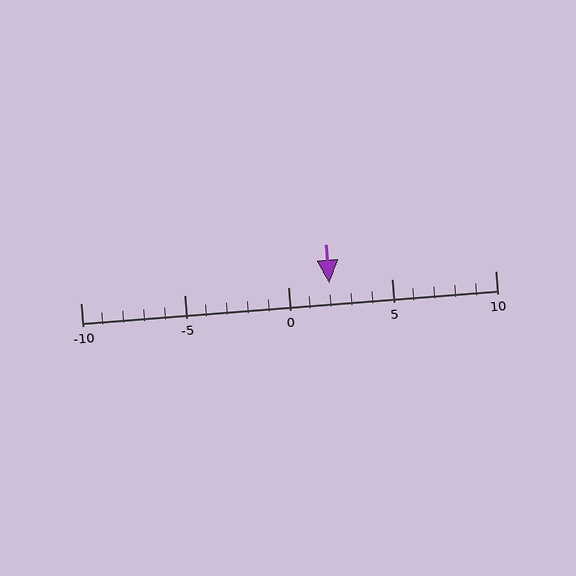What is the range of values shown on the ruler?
The ruler shows values from -10 to 10.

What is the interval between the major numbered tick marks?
The major tick marks are spaced 5 units apart.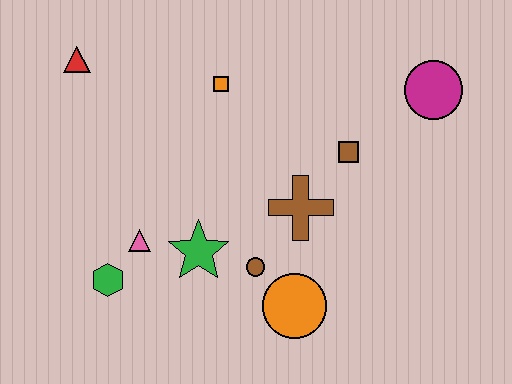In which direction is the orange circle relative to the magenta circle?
The orange circle is below the magenta circle.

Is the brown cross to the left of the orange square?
No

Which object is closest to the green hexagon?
The pink triangle is closest to the green hexagon.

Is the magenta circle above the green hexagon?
Yes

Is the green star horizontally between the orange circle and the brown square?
No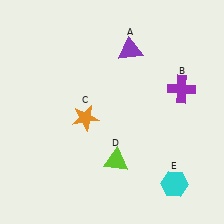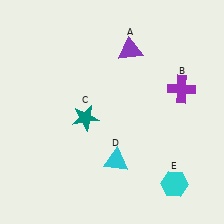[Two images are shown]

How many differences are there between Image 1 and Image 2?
There are 2 differences between the two images.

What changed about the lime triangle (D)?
In Image 1, D is lime. In Image 2, it changed to cyan.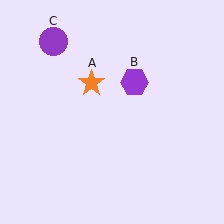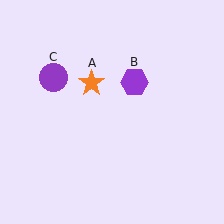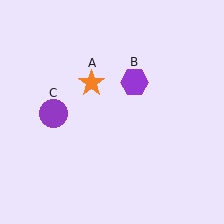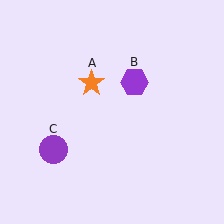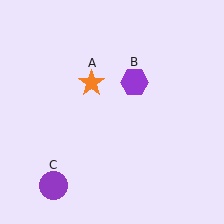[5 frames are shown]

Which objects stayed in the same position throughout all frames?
Orange star (object A) and purple hexagon (object B) remained stationary.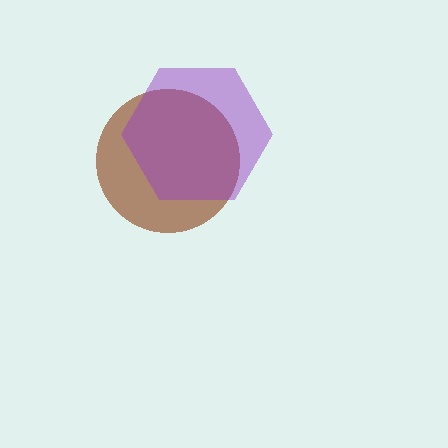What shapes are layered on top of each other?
The layered shapes are: a brown circle, a purple hexagon.